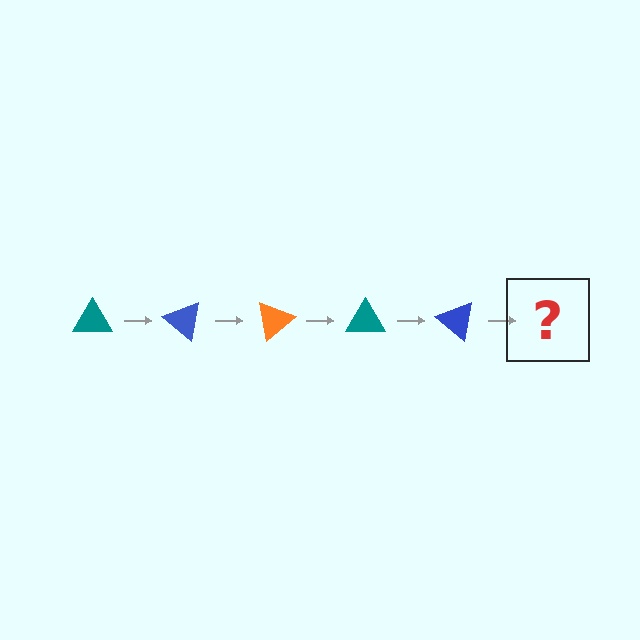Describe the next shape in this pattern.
It should be an orange triangle, rotated 200 degrees from the start.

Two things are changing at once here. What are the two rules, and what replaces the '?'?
The two rules are that it rotates 40 degrees each step and the color cycles through teal, blue, and orange. The '?' should be an orange triangle, rotated 200 degrees from the start.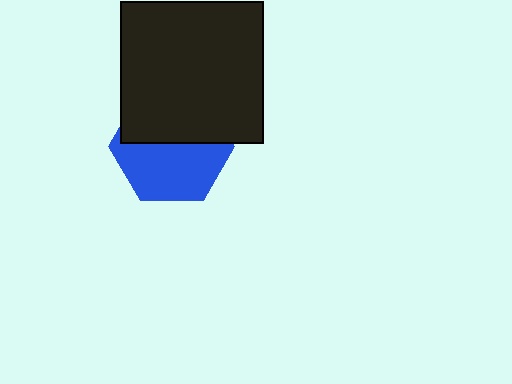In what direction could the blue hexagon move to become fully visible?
The blue hexagon could move down. That would shift it out from behind the black square entirely.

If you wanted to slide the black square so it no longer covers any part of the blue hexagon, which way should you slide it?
Slide it up — that is the most direct way to separate the two shapes.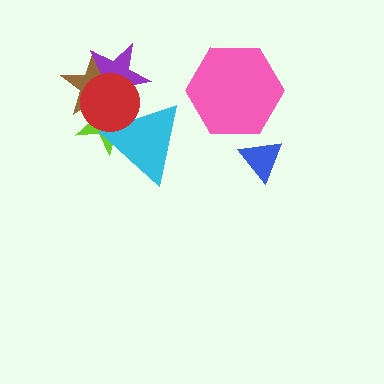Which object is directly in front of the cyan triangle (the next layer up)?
The purple star is directly in front of the cyan triangle.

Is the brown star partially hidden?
Yes, it is partially covered by another shape.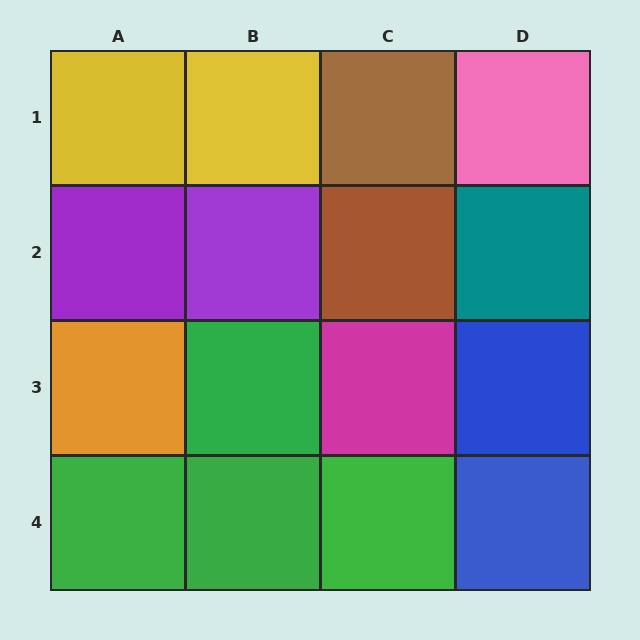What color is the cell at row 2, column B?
Purple.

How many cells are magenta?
1 cell is magenta.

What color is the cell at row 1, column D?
Pink.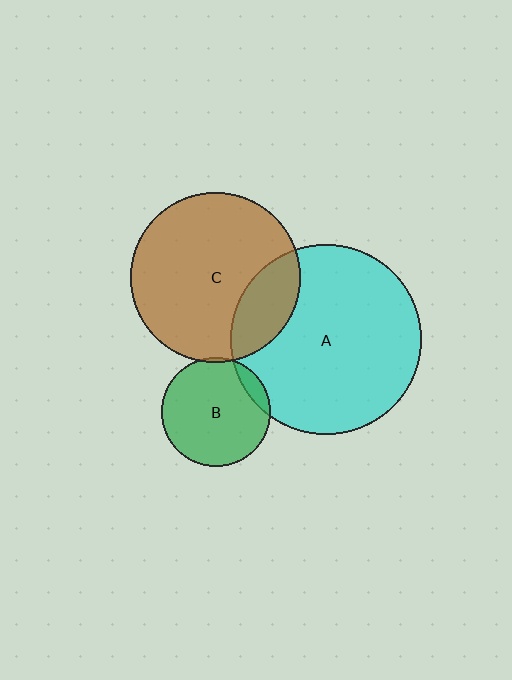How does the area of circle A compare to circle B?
Approximately 3.0 times.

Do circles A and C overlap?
Yes.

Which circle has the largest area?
Circle A (cyan).